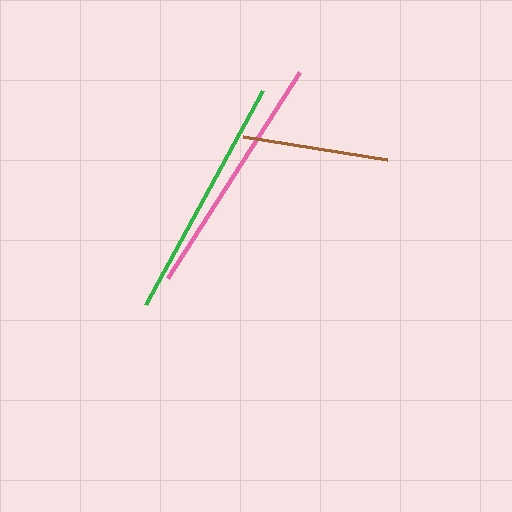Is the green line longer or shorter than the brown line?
The green line is longer than the brown line.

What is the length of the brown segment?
The brown segment is approximately 145 pixels long.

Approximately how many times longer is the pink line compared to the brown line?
The pink line is approximately 1.7 times the length of the brown line.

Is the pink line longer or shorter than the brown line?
The pink line is longer than the brown line.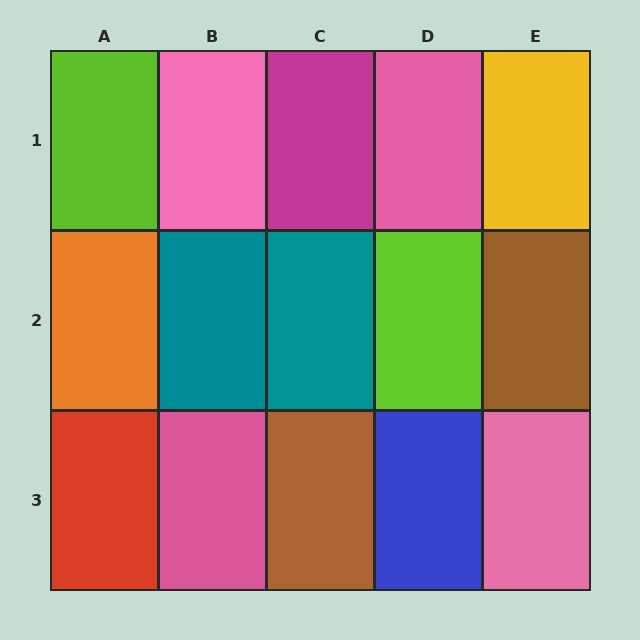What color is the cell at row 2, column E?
Brown.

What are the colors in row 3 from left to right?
Red, pink, brown, blue, pink.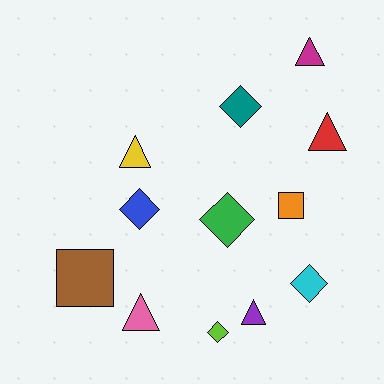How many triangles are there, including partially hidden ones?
There are 5 triangles.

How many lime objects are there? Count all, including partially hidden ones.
There is 1 lime object.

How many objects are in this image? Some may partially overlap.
There are 12 objects.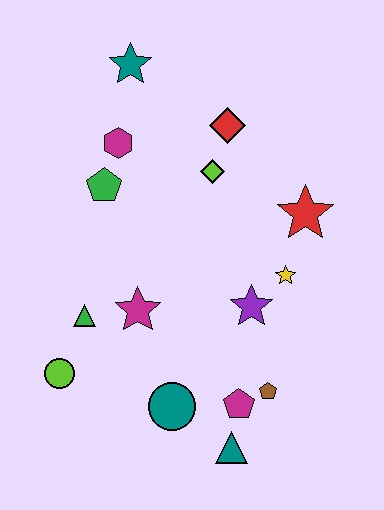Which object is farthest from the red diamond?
The teal triangle is farthest from the red diamond.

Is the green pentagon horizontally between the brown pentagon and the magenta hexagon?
No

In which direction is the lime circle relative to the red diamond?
The lime circle is below the red diamond.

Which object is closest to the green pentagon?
The magenta hexagon is closest to the green pentagon.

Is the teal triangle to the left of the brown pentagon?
Yes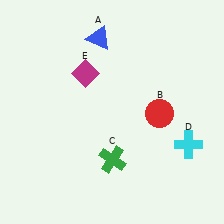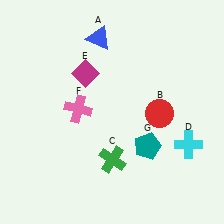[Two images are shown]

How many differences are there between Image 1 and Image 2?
There are 2 differences between the two images.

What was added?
A pink cross (F), a teal pentagon (G) were added in Image 2.